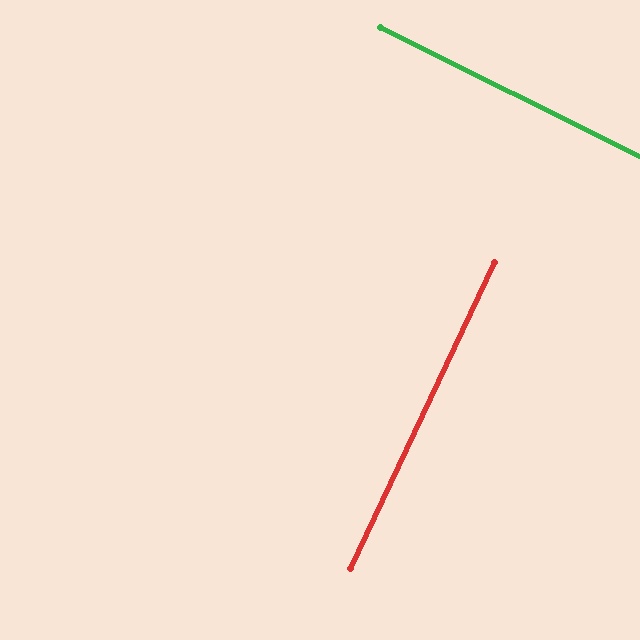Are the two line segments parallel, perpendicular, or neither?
Perpendicular — they meet at approximately 89°.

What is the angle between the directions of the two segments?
Approximately 89 degrees.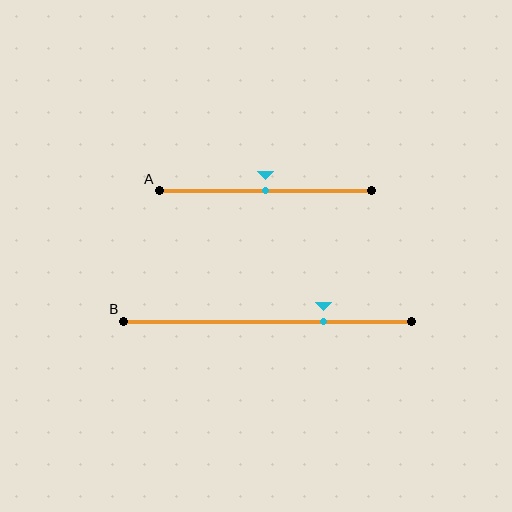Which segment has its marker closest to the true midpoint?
Segment A has its marker closest to the true midpoint.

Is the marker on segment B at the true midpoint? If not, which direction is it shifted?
No, the marker on segment B is shifted to the right by about 19% of the segment length.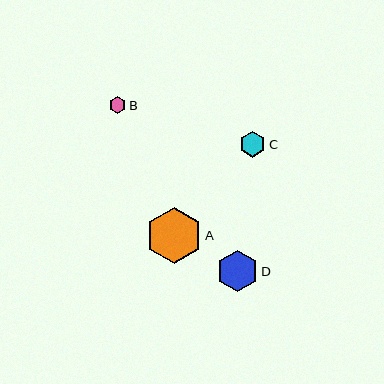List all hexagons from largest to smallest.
From largest to smallest: A, D, C, B.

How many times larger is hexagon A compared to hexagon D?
Hexagon A is approximately 1.4 times the size of hexagon D.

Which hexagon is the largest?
Hexagon A is the largest with a size of approximately 56 pixels.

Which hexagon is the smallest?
Hexagon B is the smallest with a size of approximately 17 pixels.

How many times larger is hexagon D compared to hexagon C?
Hexagon D is approximately 1.6 times the size of hexagon C.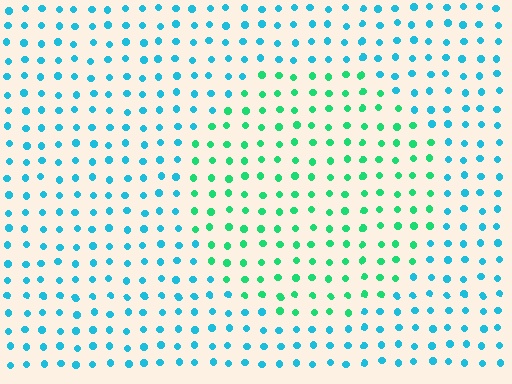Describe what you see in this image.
The image is filled with small cyan elements in a uniform arrangement. A circle-shaped region is visible where the elements are tinted to a slightly different hue, forming a subtle color boundary.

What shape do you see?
I see a circle.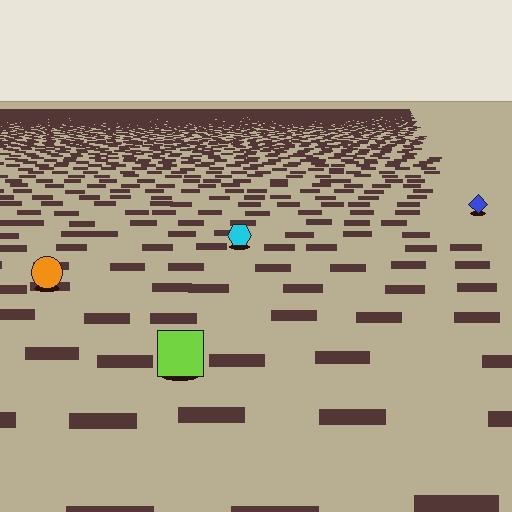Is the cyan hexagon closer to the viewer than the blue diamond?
Yes. The cyan hexagon is closer — you can tell from the texture gradient: the ground texture is coarser near it.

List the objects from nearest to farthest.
From nearest to farthest: the lime square, the orange circle, the cyan hexagon, the blue diamond.